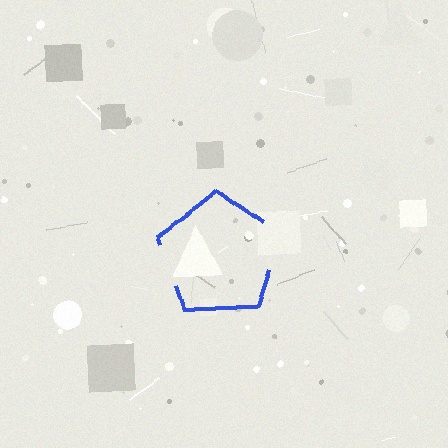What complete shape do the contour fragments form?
The contour fragments form a pentagon.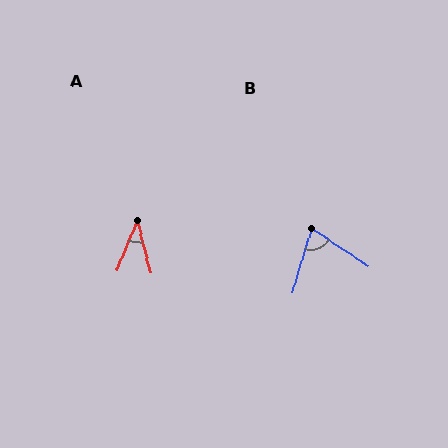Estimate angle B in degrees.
Approximately 73 degrees.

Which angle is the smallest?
A, at approximately 37 degrees.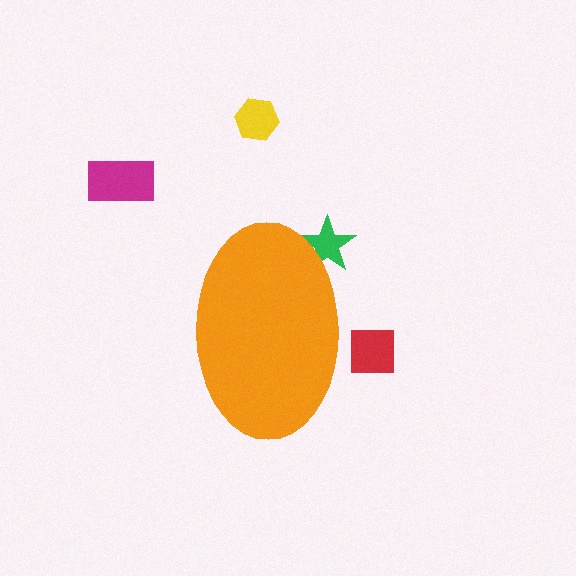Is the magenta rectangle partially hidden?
No, the magenta rectangle is fully visible.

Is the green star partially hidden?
Yes, the green star is partially hidden behind the orange ellipse.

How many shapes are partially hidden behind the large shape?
2 shapes are partially hidden.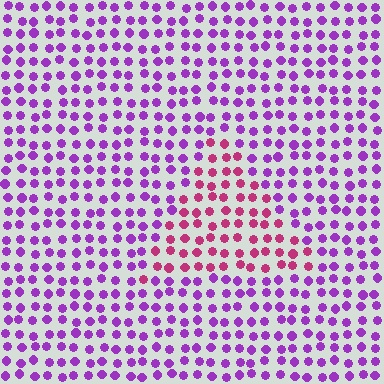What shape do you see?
I see a triangle.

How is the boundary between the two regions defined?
The boundary is defined purely by a slight shift in hue (about 46 degrees). Spacing, size, and orientation are identical on both sides.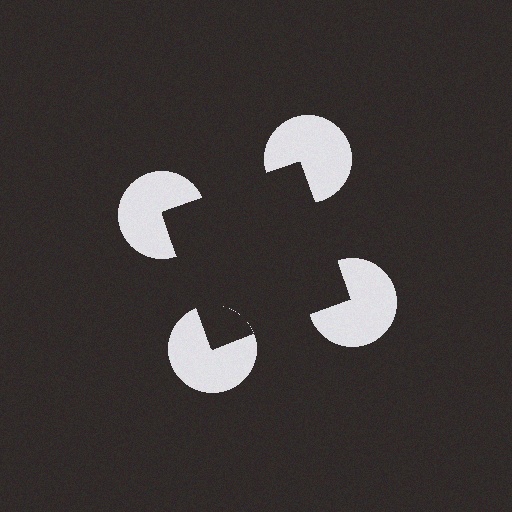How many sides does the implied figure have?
4 sides.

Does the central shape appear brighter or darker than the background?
It typically appears slightly darker than the background, even though no actual brightness change is drawn.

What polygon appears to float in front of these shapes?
An illusory square — its edges are inferred from the aligned wedge cuts in the pac-man discs, not physically drawn.